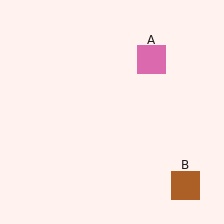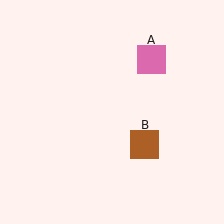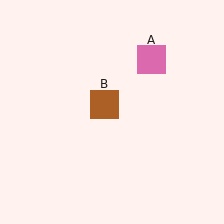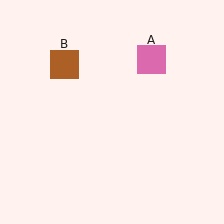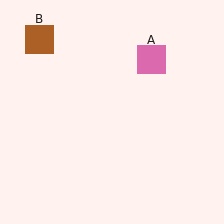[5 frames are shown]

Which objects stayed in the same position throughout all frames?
Pink square (object A) remained stationary.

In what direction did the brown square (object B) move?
The brown square (object B) moved up and to the left.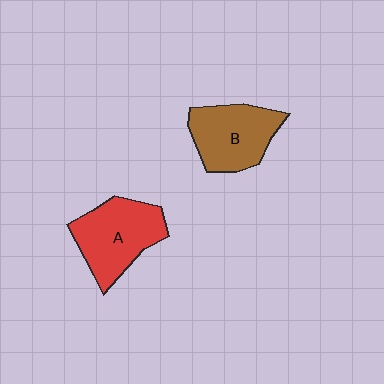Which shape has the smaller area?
Shape B (brown).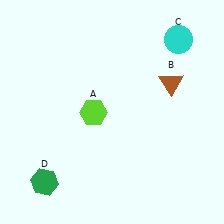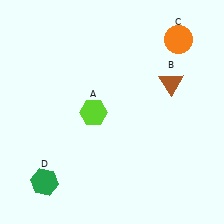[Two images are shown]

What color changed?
The circle (C) changed from cyan in Image 1 to orange in Image 2.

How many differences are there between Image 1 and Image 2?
There is 1 difference between the two images.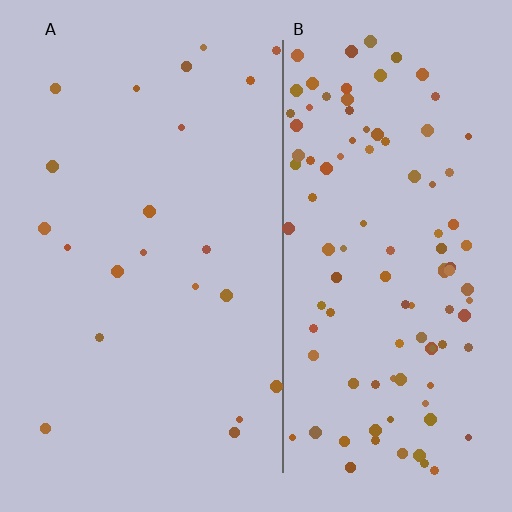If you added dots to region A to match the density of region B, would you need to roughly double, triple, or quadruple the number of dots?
Approximately quadruple.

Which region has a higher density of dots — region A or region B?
B (the right).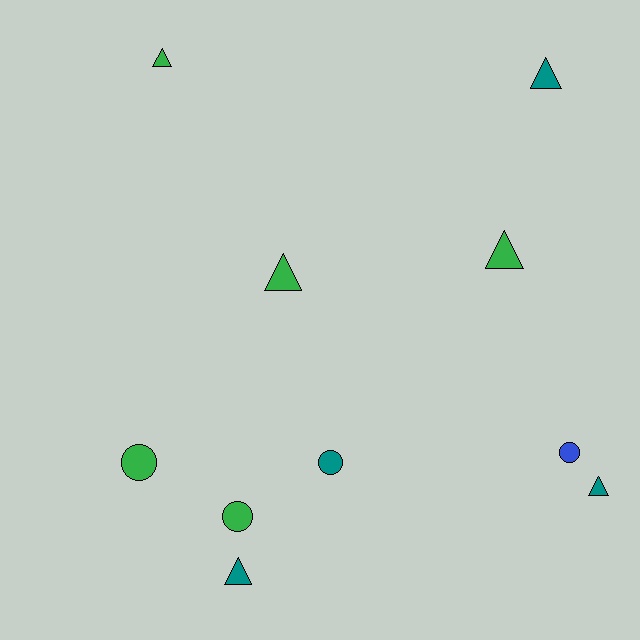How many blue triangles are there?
There are no blue triangles.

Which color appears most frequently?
Green, with 5 objects.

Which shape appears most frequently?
Triangle, with 6 objects.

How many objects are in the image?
There are 10 objects.